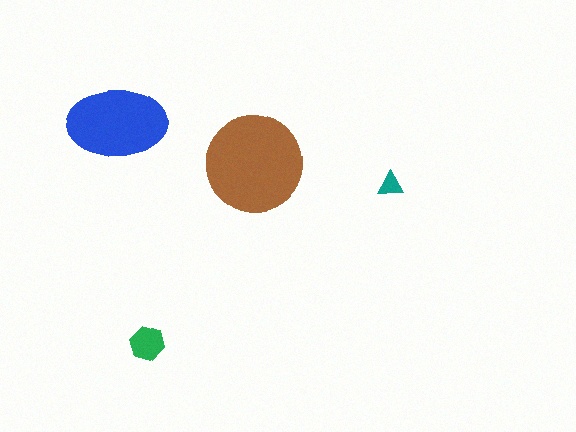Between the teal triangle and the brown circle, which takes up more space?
The brown circle.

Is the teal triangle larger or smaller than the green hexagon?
Smaller.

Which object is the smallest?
The teal triangle.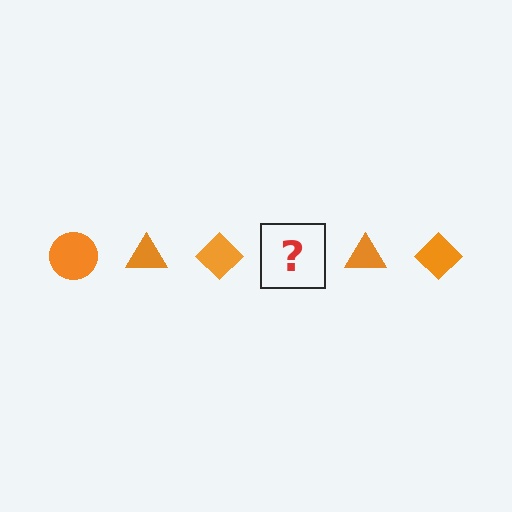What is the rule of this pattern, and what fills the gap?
The rule is that the pattern cycles through circle, triangle, diamond shapes in orange. The gap should be filled with an orange circle.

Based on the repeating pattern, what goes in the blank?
The blank should be an orange circle.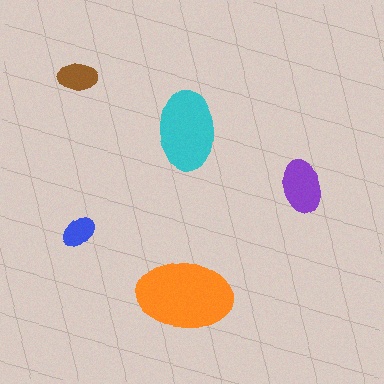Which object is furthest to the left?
The brown ellipse is leftmost.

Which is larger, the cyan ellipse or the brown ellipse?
The cyan one.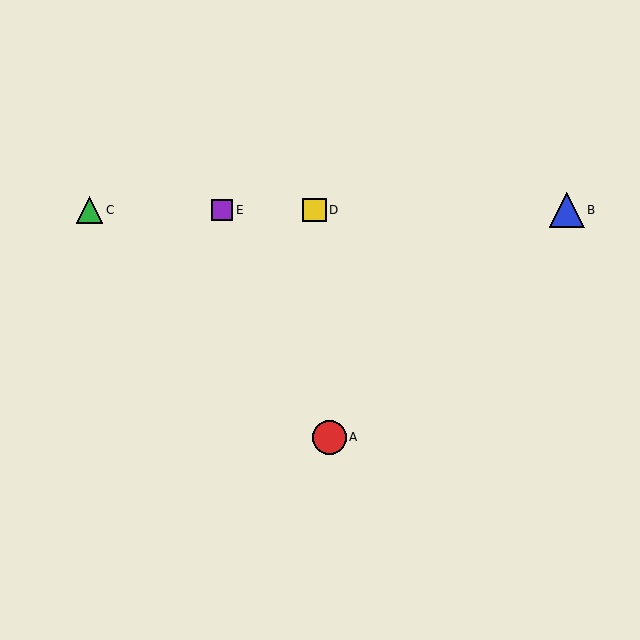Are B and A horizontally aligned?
No, B is at y≈210 and A is at y≈437.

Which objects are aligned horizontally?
Objects B, C, D, E are aligned horizontally.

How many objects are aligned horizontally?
4 objects (B, C, D, E) are aligned horizontally.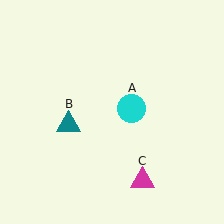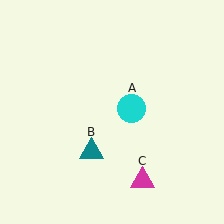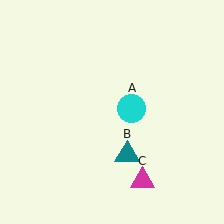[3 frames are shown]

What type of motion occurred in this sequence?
The teal triangle (object B) rotated counterclockwise around the center of the scene.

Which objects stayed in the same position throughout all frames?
Cyan circle (object A) and magenta triangle (object C) remained stationary.